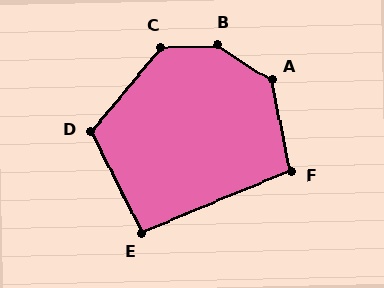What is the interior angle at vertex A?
Approximately 135 degrees (obtuse).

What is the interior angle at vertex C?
Approximately 131 degrees (obtuse).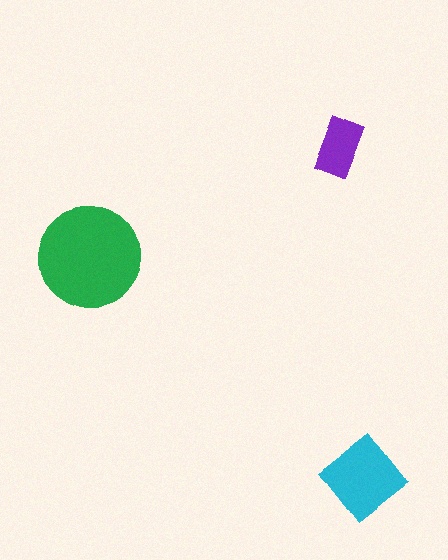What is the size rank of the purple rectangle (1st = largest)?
3rd.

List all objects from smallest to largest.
The purple rectangle, the cyan diamond, the green circle.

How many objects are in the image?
There are 3 objects in the image.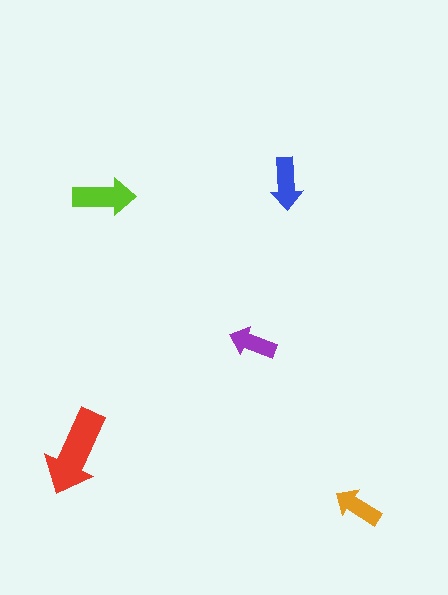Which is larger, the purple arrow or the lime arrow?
The lime one.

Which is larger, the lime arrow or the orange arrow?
The lime one.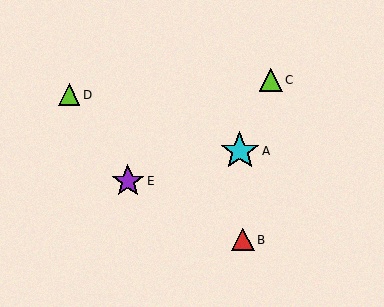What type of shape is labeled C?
Shape C is a lime triangle.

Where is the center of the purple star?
The center of the purple star is at (128, 181).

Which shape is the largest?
The cyan star (labeled A) is the largest.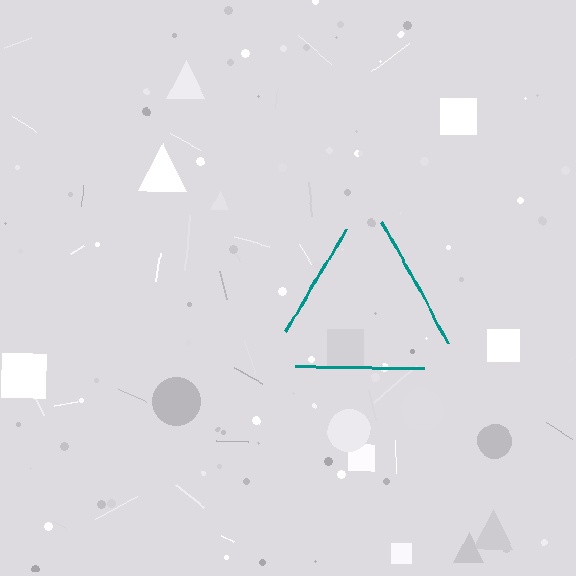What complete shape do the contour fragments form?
The contour fragments form a triangle.